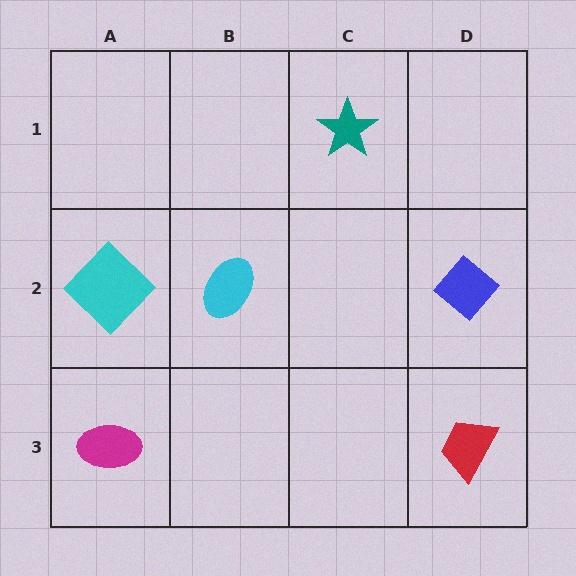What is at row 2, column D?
A blue diamond.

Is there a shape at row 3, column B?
No, that cell is empty.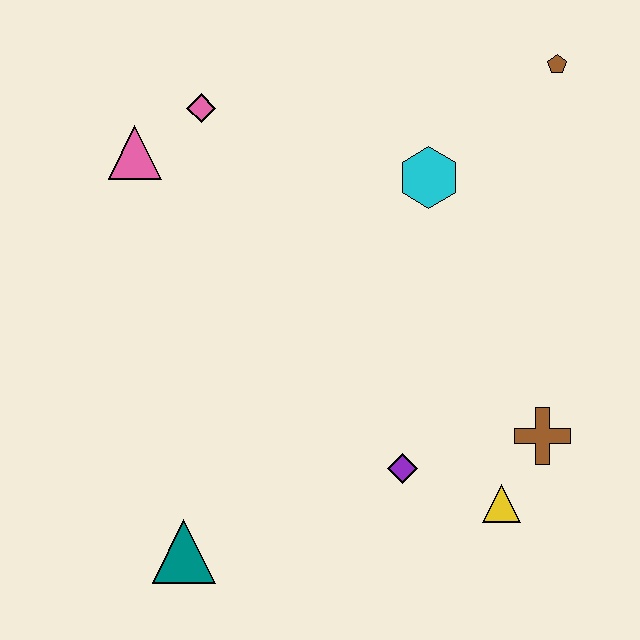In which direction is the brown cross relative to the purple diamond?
The brown cross is to the right of the purple diamond.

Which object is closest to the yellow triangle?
The brown cross is closest to the yellow triangle.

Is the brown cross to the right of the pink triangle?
Yes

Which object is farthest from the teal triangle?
The brown pentagon is farthest from the teal triangle.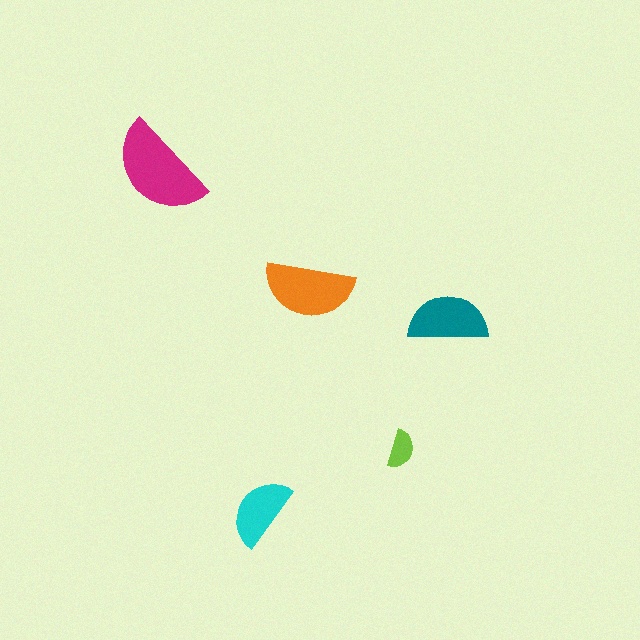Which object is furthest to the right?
The teal semicircle is rightmost.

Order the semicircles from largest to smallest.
the magenta one, the orange one, the teal one, the cyan one, the lime one.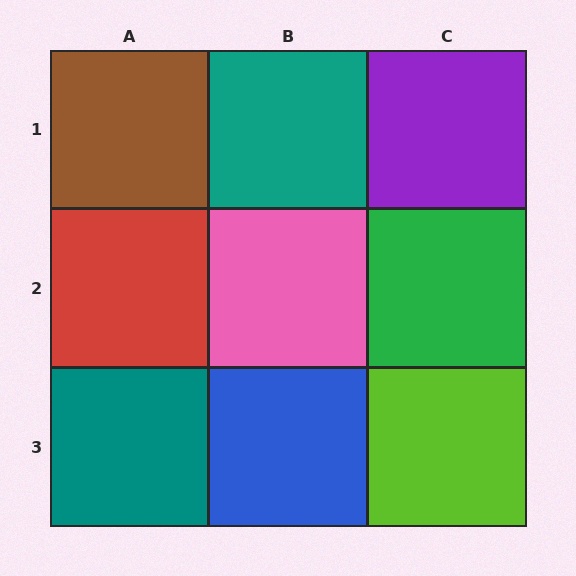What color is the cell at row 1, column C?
Purple.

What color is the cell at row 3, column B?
Blue.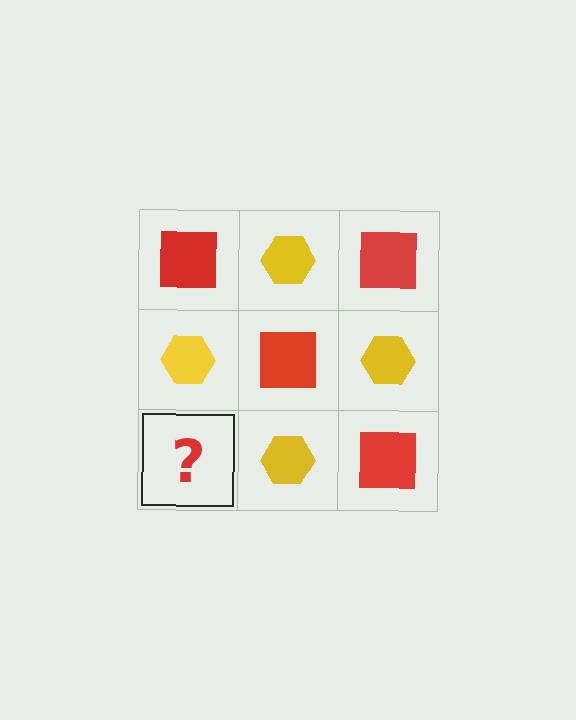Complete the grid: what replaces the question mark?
The question mark should be replaced with a red square.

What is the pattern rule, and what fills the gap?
The rule is that it alternates red square and yellow hexagon in a checkerboard pattern. The gap should be filled with a red square.